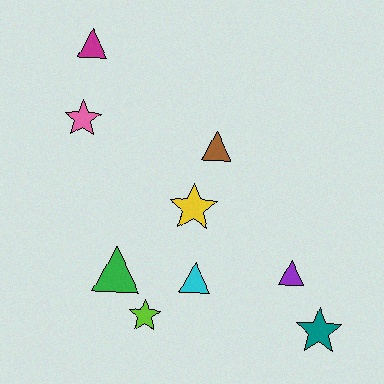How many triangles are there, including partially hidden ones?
There are 5 triangles.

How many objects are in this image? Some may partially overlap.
There are 9 objects.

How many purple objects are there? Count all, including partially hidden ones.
There is 1 purple object.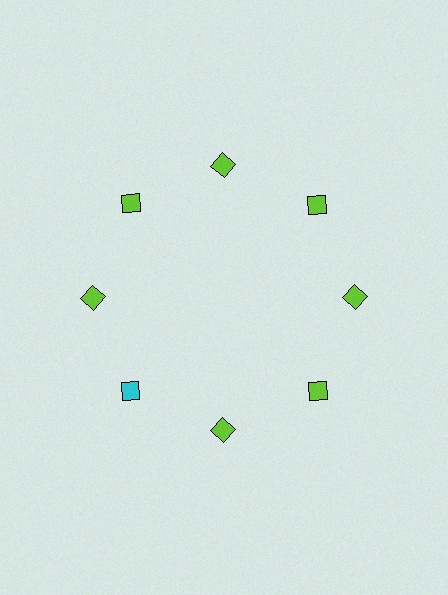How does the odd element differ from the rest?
It has a different color: cyan instead of lime.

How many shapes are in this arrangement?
There are 8 shapes arranged in a ring pattern.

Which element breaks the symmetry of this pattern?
The cyan diamond at roughly the 8 o'clock position breaks the symmetry. All other shapes are lime diamonds.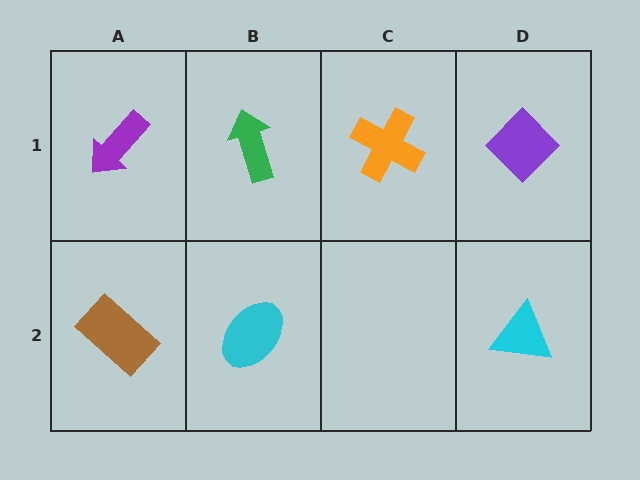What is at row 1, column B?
A green arrow.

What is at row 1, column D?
A purple diamond.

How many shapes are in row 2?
3 shapes.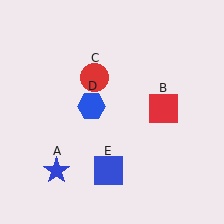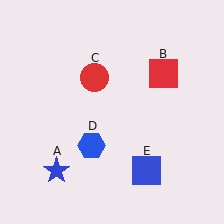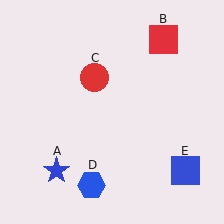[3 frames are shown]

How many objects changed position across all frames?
3 objects changed position: red square (object B), blue hexagon (object D), blue square (object E).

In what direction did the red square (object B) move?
The red square (object B) moved up.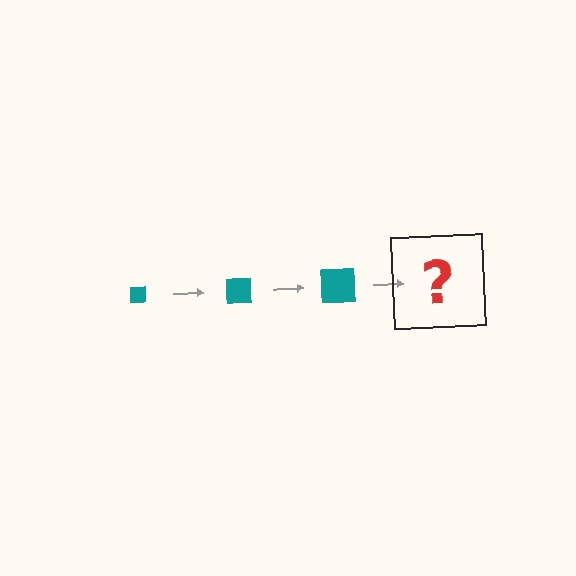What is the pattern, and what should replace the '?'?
The pattern is that the square gets progressively larger each step. The '?' should be a teal square, larger than the previous one.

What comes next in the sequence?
The next element should be a teal square, larger than the previous one.